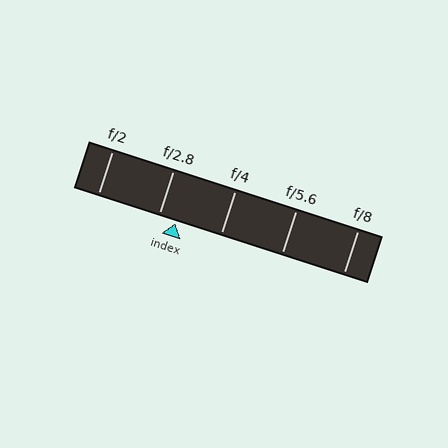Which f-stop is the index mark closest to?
The index mark is closest to f/2.8.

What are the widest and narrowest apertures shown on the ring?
The widest aperture shown is f/2 and the narrowest is f/8.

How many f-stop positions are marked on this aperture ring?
There are 5 f-stop positions marked.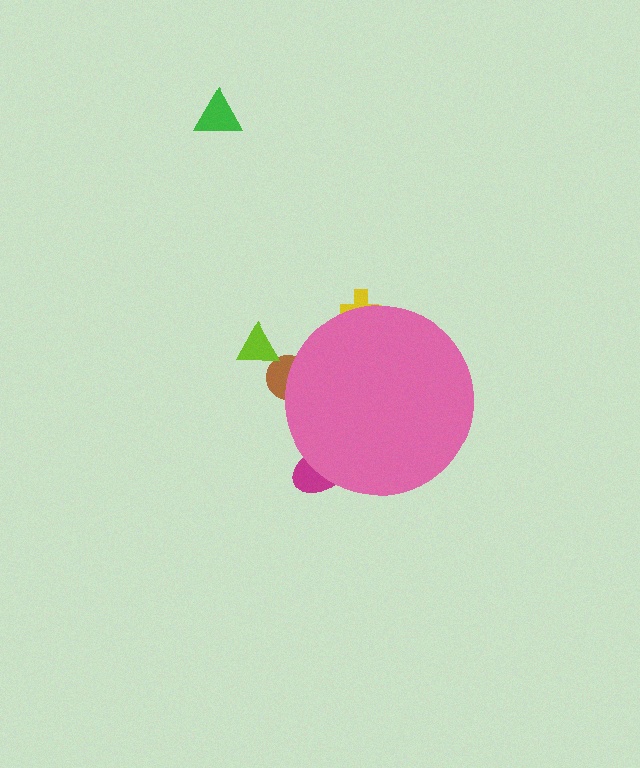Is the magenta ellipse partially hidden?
Yes, the magenta ellipse is partially hidden behind the pink circle.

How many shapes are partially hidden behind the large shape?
3 shapes are partially hidden.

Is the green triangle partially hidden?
No, the green triangle is fully visible.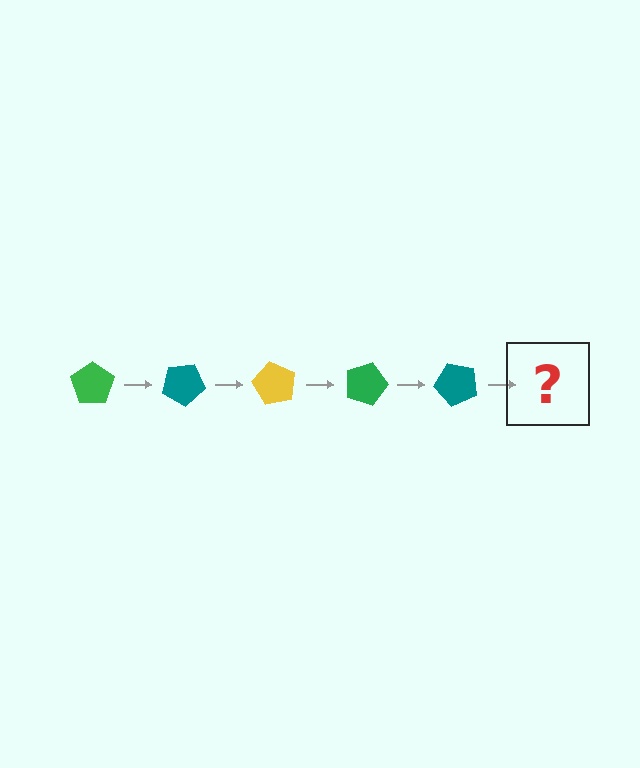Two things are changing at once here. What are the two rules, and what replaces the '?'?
The two rules are that it rotates 30 degrees each step and the color cycles through green, teal, and yellow. The '?' should be a yellow pentagon, rotated 150 degrees from the start.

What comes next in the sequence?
The next element should be a yellow pentagon, rotated 150 degrees from the start.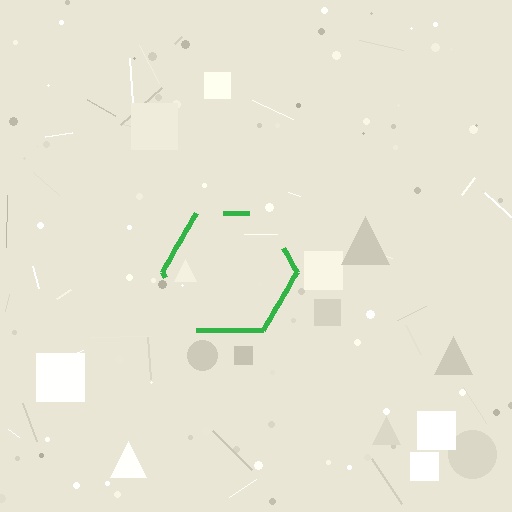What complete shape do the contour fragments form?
The contour fragments form a hexagon.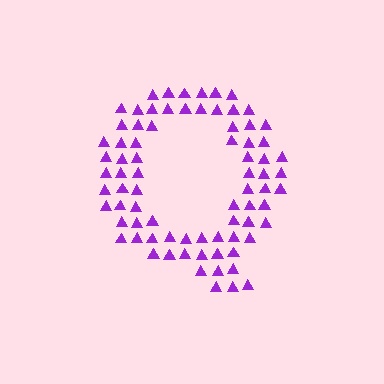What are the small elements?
The small elements are triangles.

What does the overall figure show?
The overall figure shows the letter Q.